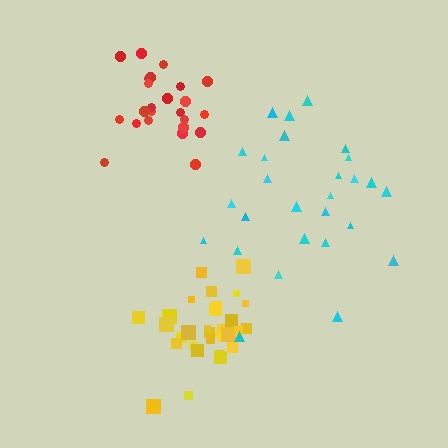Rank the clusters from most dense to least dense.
yellow, red, cyan.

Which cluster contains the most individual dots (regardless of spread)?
Yellow (31).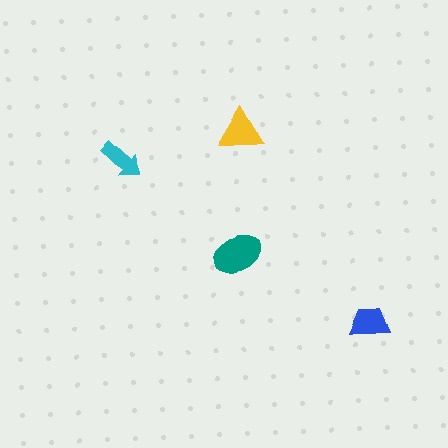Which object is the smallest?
The cyan arrow.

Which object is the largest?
The teal ellipse.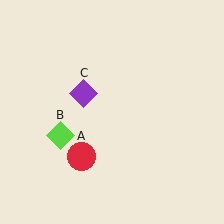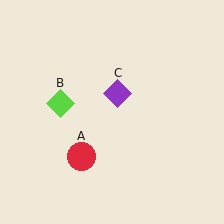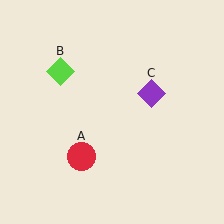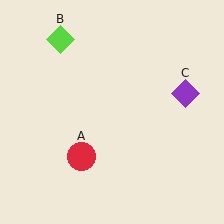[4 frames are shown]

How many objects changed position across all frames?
2 objects changed position: lime diamond (object B), purple diamond (object C).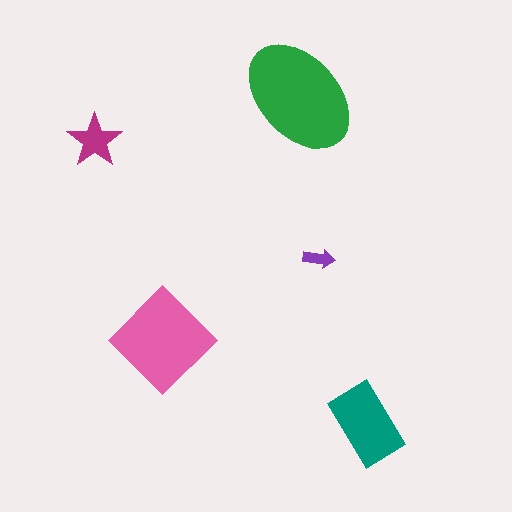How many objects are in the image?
There are 5 objects in the image.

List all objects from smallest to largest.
The purple arrow, the magenta star, the teal rectangle, the pink diamond, the green ellipse.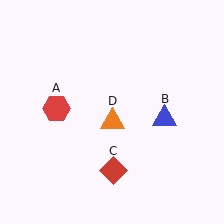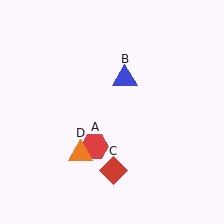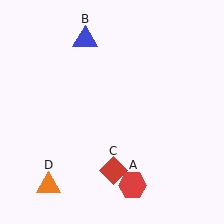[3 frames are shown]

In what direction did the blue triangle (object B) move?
The blue triangle (object B) moved up and to the left.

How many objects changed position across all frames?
3 objects changed position: red hexagon (object A), blue triangle (object B), orange triangle (object D).